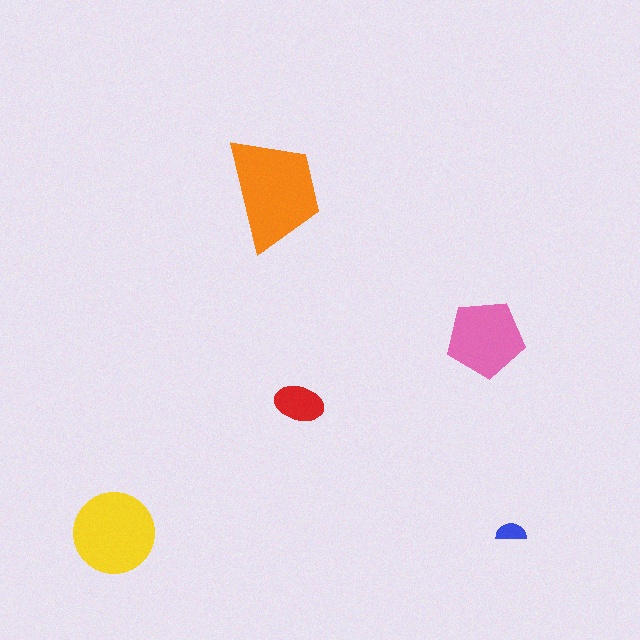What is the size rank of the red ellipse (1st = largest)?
4th.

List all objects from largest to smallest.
The orange trapezoid, the yellow circle, the pink pentagon, the red ellipse, the blue semicircle.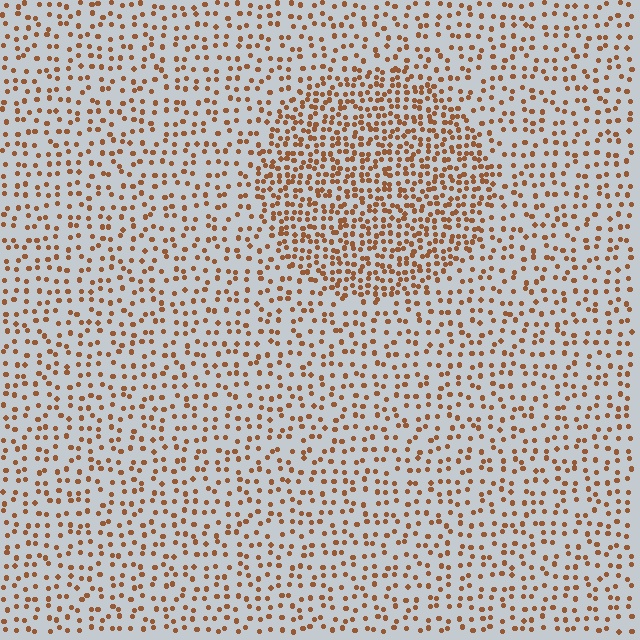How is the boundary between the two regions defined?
The boundary is defined by a change in element density (approximately 2.0x ratio). All elements are the same color, size, and shape.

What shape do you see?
I see a circle.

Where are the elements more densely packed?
The elements are more densely packed inside the circle boundary.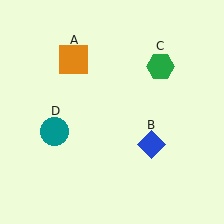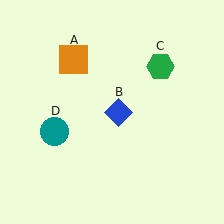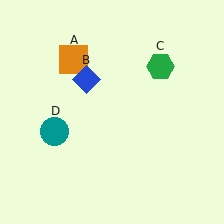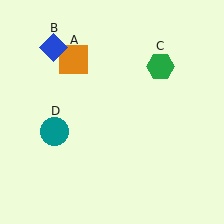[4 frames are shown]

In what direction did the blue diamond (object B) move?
The blue diamond (object B) moved up and to the left.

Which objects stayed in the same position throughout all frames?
Orange square (object A) and green hexagon (object C) and teal circle (object D) remained stationary.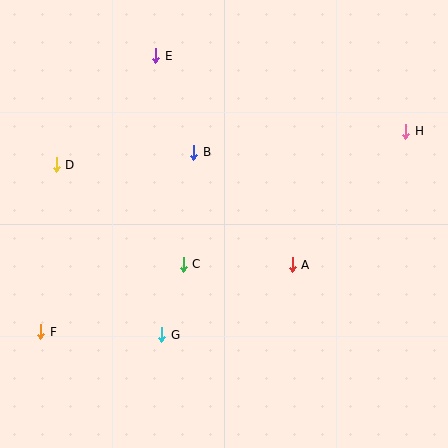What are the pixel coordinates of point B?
Point B is at (194, 152).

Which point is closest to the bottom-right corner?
Point A is closest to the bottom-right corner.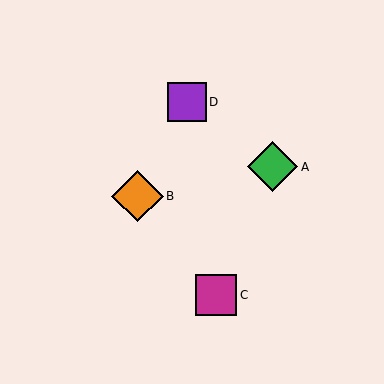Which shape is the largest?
The orange diamond (labeled B) is the largest.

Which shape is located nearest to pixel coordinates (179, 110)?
The purple square (labeled D) at (187, 102) is nearest to that location.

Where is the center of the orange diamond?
The center of the orange diamond is at (137, 196).